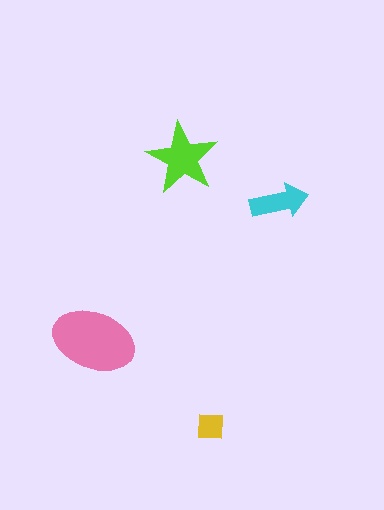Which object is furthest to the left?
The pink ellipse is leftmost.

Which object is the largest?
The pink ellipse.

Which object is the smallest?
The yellow square.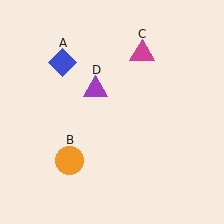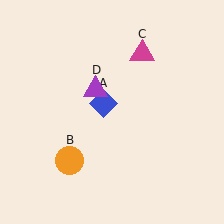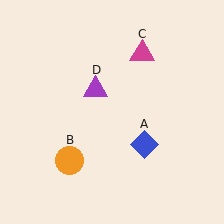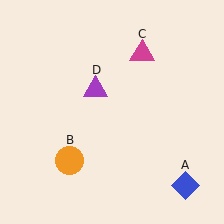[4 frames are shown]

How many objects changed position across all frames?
1 object changed position: blue diamond (object A).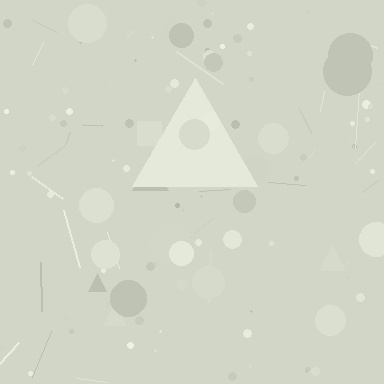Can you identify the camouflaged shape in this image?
The camouflaged shape is a triangle.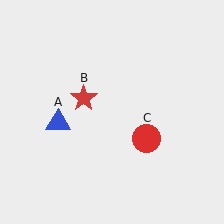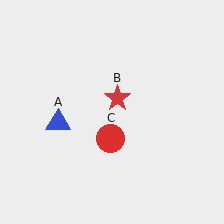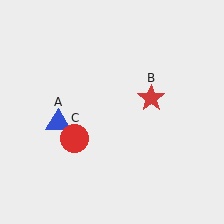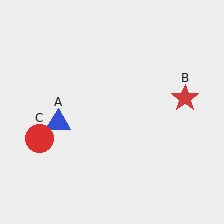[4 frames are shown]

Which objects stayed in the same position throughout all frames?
Blue triangle (object A) remained stationary.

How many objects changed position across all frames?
2 objects changed position: red star (object B), red circle (object C).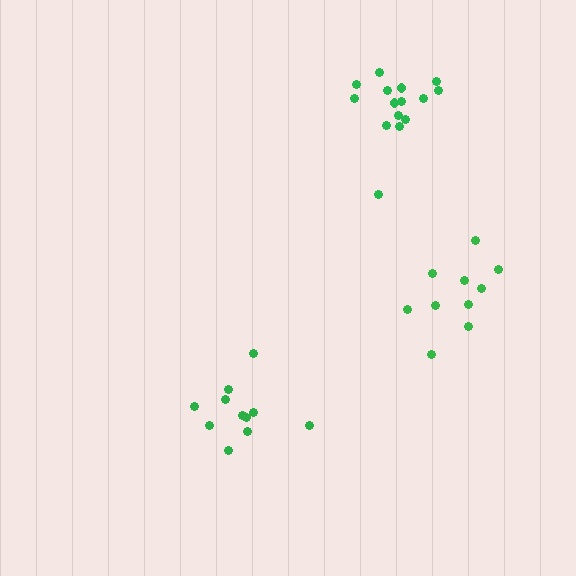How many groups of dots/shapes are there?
There are 3 groups.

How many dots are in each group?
Group 1: 10 dots, Group 2: 11 dots, Group 3: 15 dots (36 total).